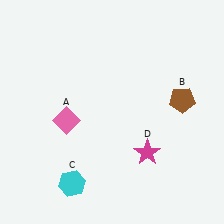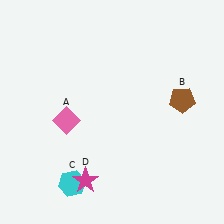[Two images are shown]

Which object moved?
The magenta star (D) moved left.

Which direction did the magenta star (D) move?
The magenta star (D) moved left.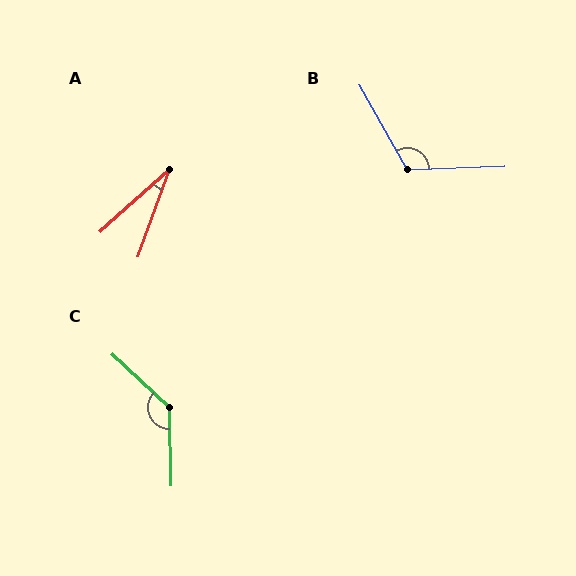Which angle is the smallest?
A, at approximately 28 degrees.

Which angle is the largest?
C, at approximately 134 degrees.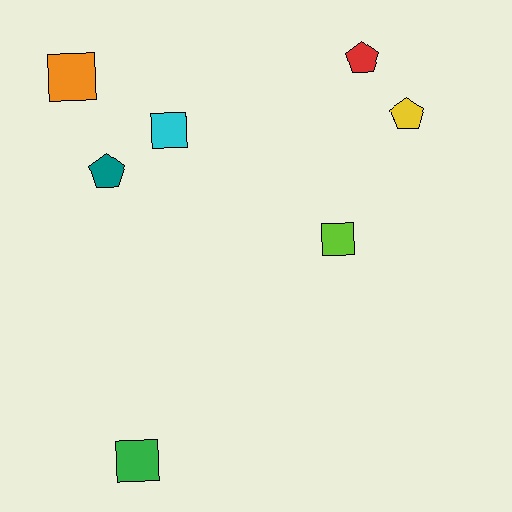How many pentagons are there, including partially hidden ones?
There are 3 pentagons.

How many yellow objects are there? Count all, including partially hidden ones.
There is 1 yellow object.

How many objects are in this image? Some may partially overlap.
There are 7 objects.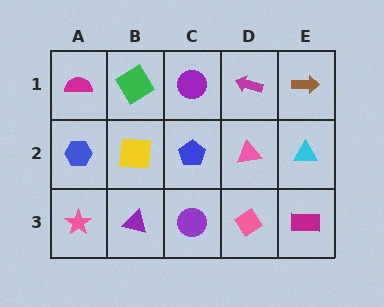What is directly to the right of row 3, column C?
A pink diamond.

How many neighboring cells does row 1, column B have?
3.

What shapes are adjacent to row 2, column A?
A magenta semicircle (row 1, column A), a pink star (row 3, column A), a yellow square (row 2, column B).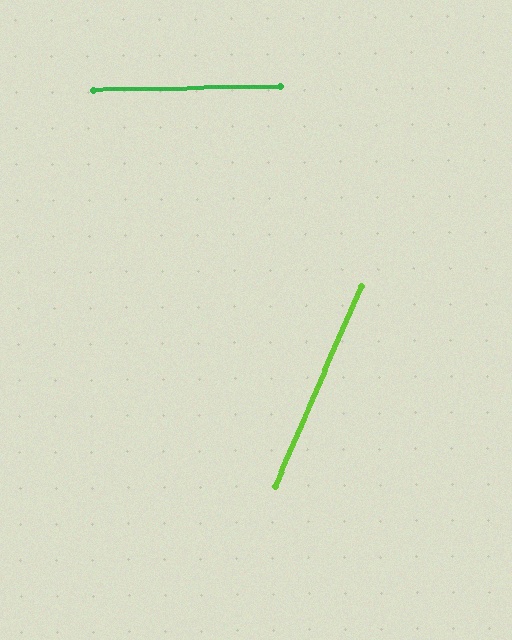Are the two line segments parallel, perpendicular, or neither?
Neither parallel nor perpendicular — they differ by about 65°.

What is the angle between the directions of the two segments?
Approximately 65 degrees.